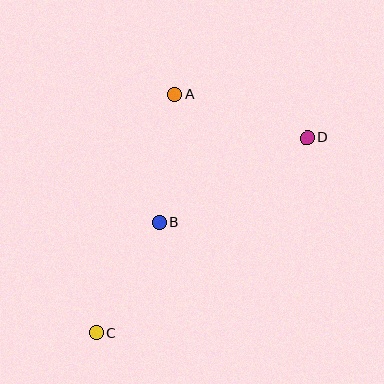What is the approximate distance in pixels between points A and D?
The distance between A and D is approximately 140 pixels.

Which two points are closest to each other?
Points B and C are closest to each other.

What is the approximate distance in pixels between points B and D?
The distance between B and D is approximately 170 pixels.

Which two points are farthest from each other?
Points C and D are farthest from each other.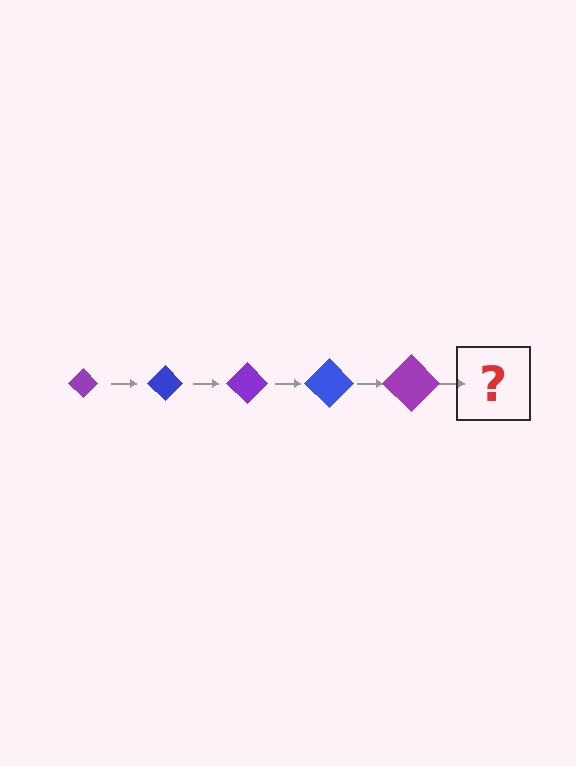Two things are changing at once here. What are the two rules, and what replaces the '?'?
The two rules are that the diamond grows larger each step and the color cycles through purple and blue. The '?' should be a blue diamond, larger than the previous one.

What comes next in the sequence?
The next element should be a blue diamond, larger than the previous one.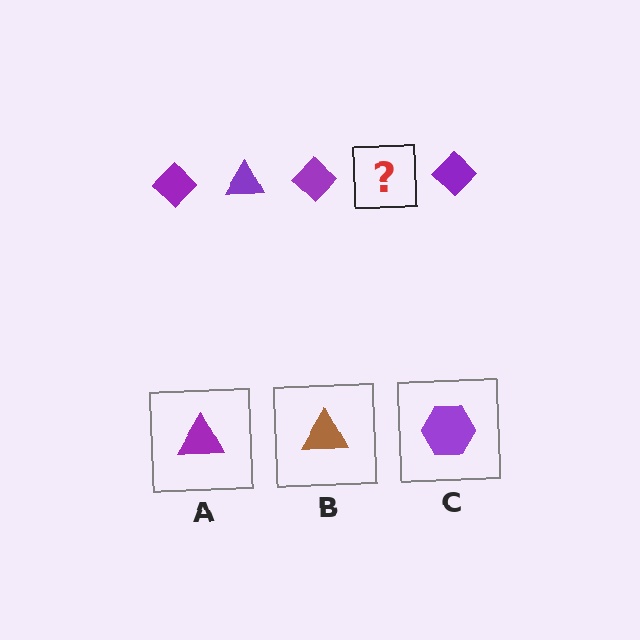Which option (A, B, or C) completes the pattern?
A.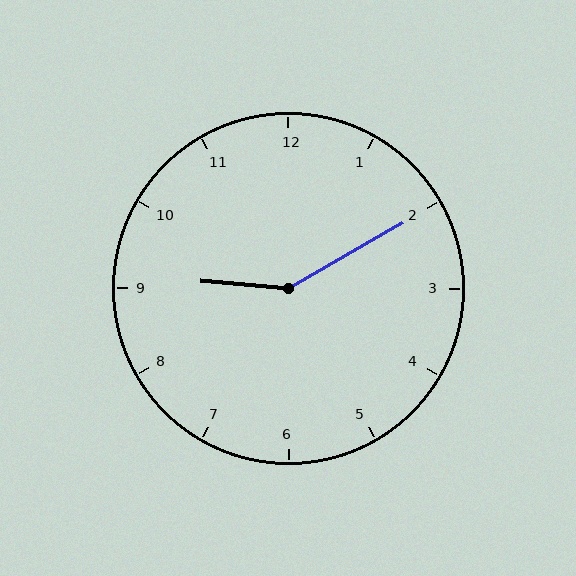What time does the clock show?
9:10.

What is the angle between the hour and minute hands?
Approximately 145 degrees.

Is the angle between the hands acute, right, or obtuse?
It is obtuse.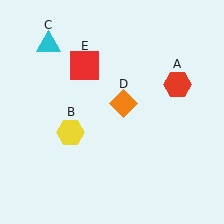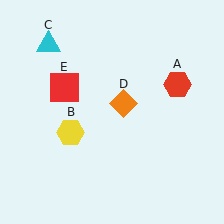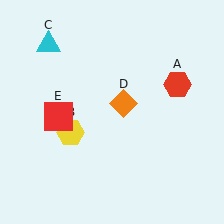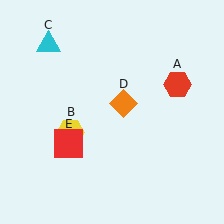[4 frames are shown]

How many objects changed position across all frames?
1 object changed position: red square (object E).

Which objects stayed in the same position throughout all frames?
Red hexagon (object A) and yellow hexagon (object B) and cyan triangle (object C) and orange diamond (object D) remained stationary.